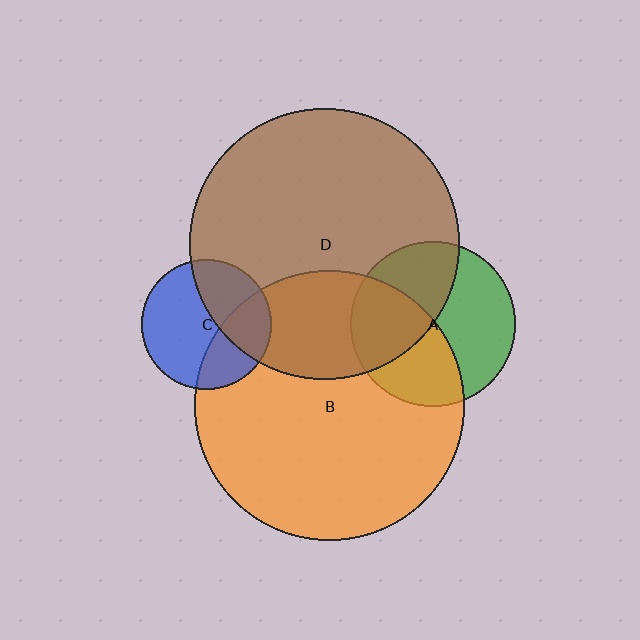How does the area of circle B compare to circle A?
Approximately 2.7 times.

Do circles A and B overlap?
Yes.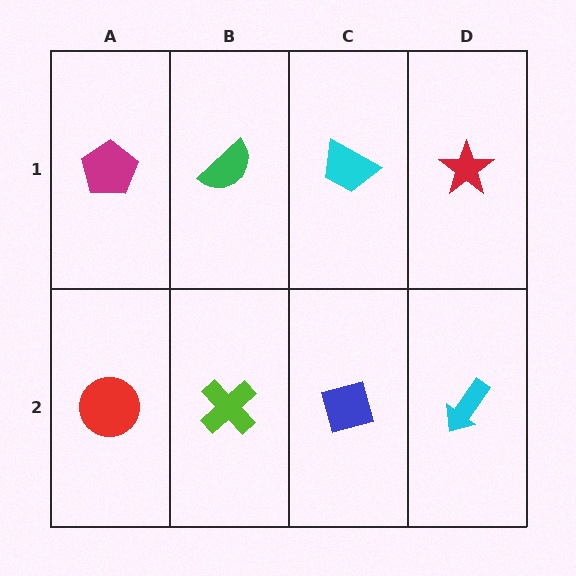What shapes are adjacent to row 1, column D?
A cyan arrow (row 2, column D), a cyan trapezoid (row 1, column C).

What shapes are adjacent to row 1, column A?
A red circle (row 2, column A), a green semicircle (row 1, column B).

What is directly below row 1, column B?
A lime cross.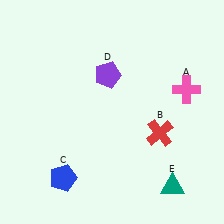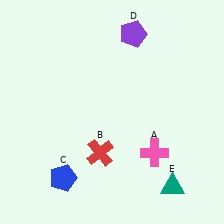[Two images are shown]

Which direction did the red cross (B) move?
The red cross (B) moved left.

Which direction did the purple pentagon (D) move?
The purple pentagon (D) moved up.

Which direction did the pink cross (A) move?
The pink cross (A) moved down.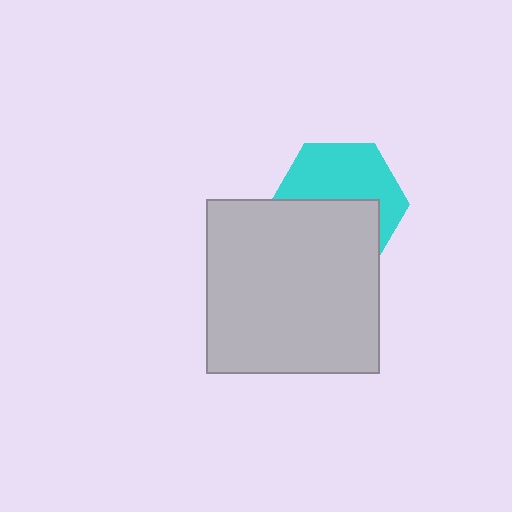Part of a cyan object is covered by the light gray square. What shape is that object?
It is a hexagon.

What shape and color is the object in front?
The object in front is a light gray square.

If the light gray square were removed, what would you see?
You would see the complete cyan hexagon.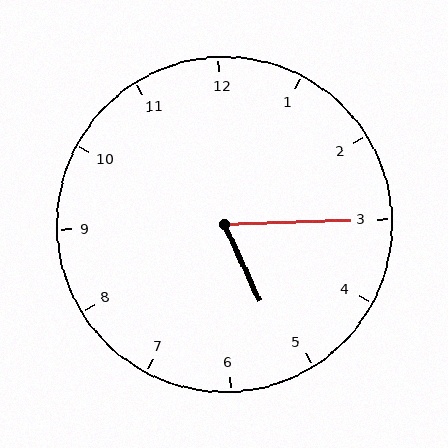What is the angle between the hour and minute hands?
Approximately 68 degrees.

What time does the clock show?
5:15.